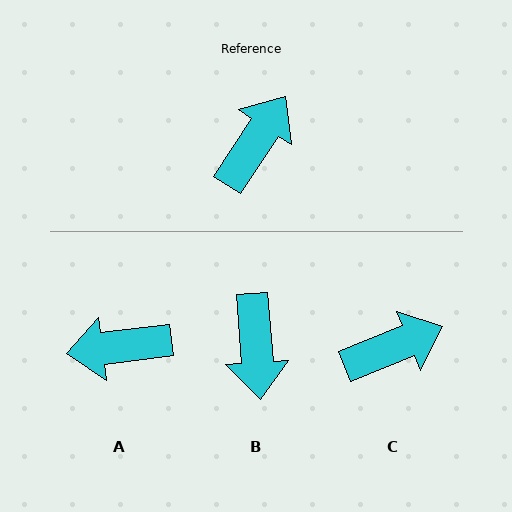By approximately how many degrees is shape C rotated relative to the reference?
Approximately 34 degrees clockwise.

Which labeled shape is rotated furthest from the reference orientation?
B, about 142 degrees away.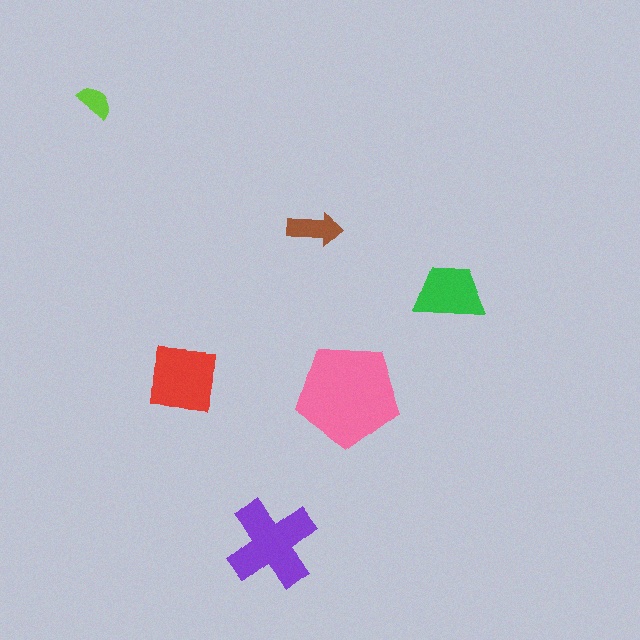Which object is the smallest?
The lime semicircle.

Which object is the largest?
The pink pentagon.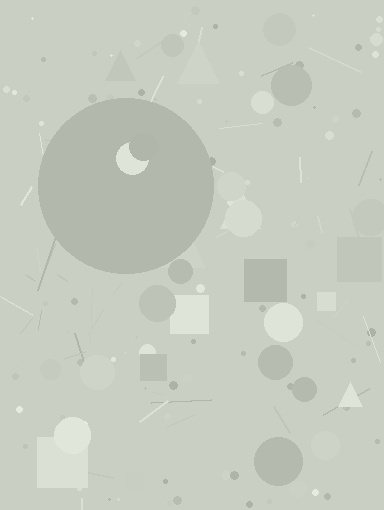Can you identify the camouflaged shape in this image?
The camouflaged shape is a circle.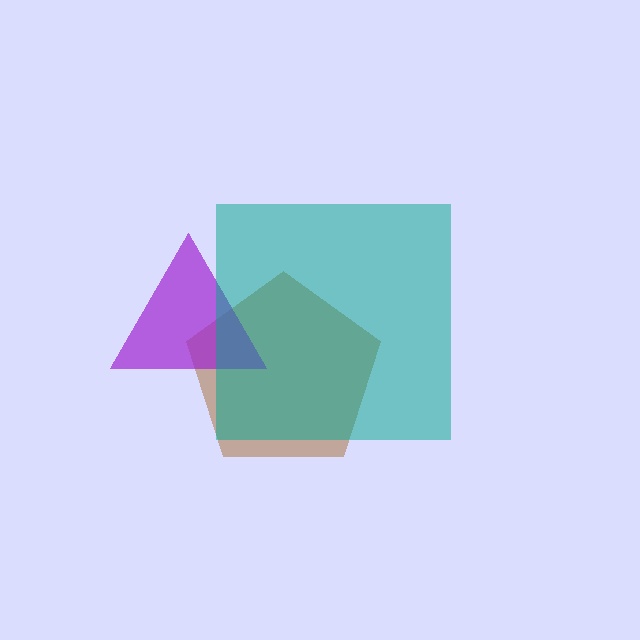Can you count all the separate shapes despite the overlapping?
Yes, there are 3 separate shapes.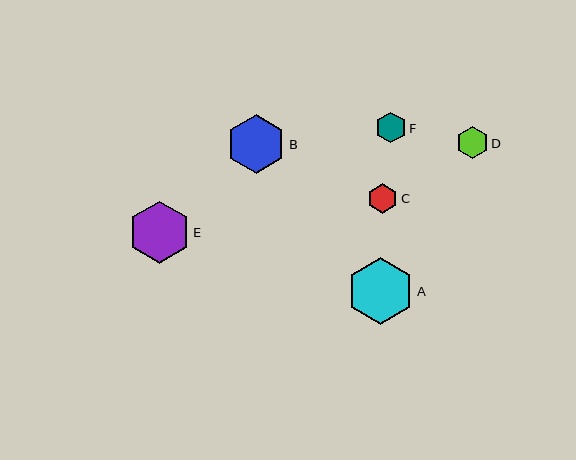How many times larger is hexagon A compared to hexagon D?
Hexagon A is approximately 2.1 times the size of hexagon D.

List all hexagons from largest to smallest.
From largest to smallest: A, E, B, D, F, C.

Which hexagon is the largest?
Hexagon A is the largest with a size of approximately 67 pixels.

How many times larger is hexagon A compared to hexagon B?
Hexagon A is approximately 1.1 times the size of hexagon B.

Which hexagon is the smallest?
Hexagon C is the smallest with a size of approximately 30 pixels.